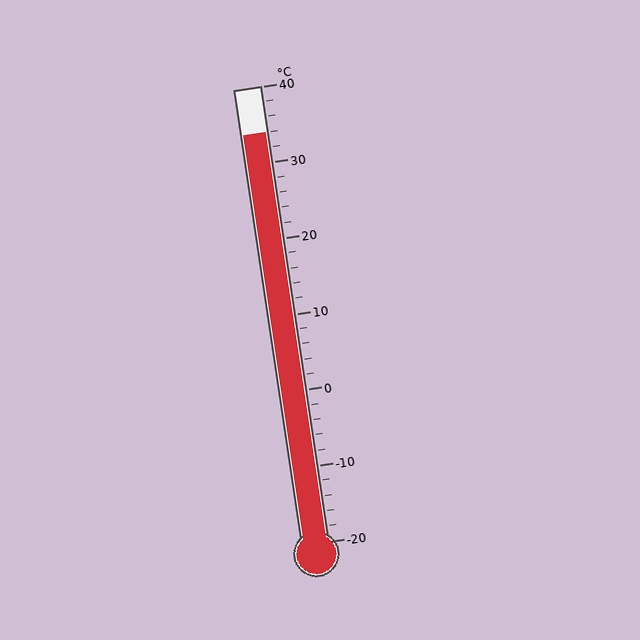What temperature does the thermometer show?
The thermometer shows approximately 34°C.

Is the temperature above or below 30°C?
The temperature is above 30°C.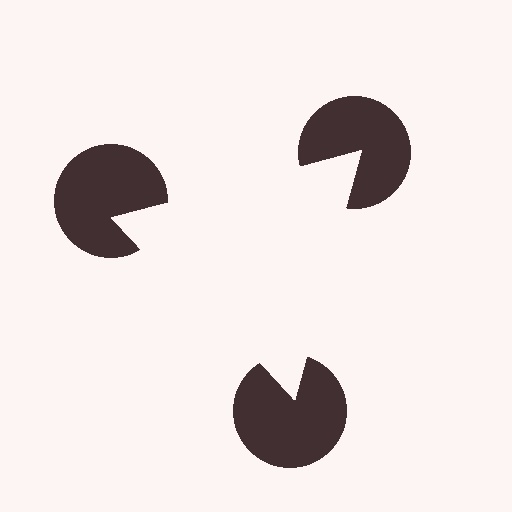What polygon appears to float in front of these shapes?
An illusory triangle — its edges are inferred from the aligned wedge cuts in the pac-man discs, not physically drawn.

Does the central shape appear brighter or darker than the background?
It typically appears slightly brighter than the background, even though no actual brightness change is drawn.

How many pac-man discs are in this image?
There are 3 — one at each vertex of the illusory triangle.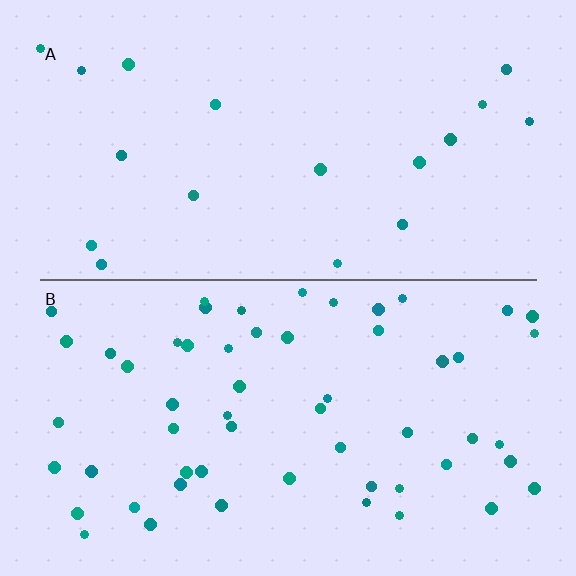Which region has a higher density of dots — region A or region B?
B (the bottom).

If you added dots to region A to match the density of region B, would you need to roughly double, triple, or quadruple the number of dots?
Approximately triple.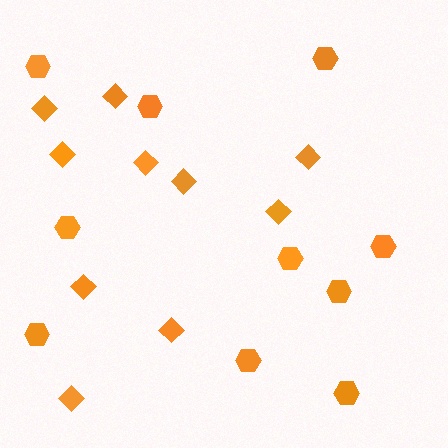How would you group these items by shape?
There are 2 groups: one group of hexagons (10) and one group of diamonds (10).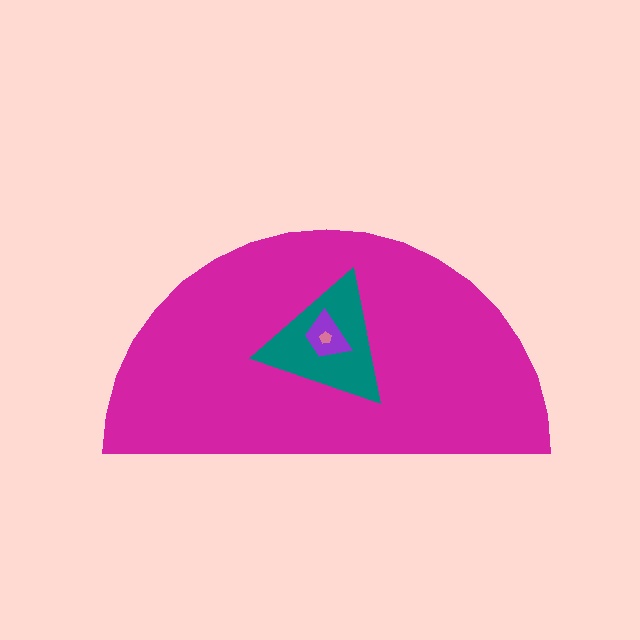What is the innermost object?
The pink pentagon.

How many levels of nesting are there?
4.